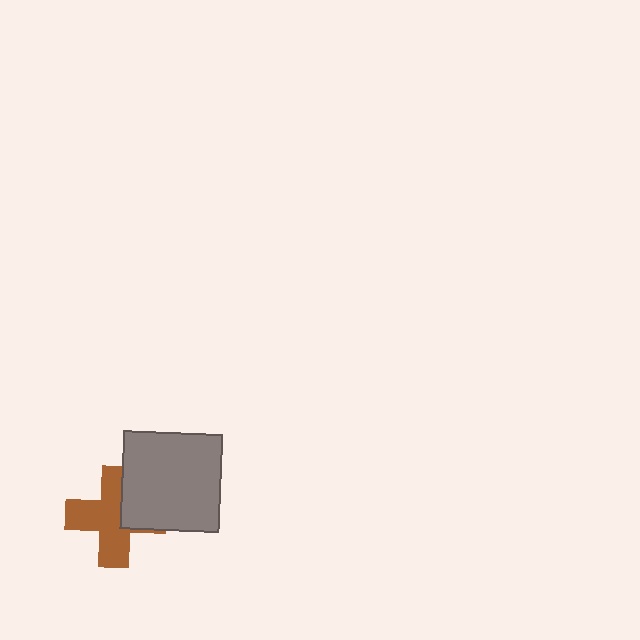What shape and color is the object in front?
The object in front is a gray square.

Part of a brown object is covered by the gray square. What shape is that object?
It is a cross.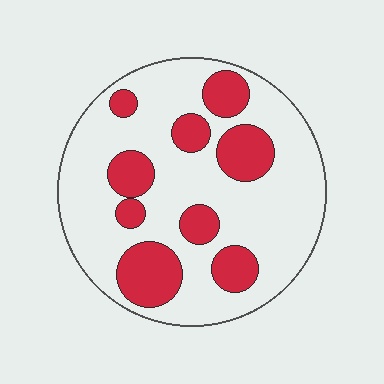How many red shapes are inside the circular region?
9.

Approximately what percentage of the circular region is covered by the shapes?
Approximately 25%.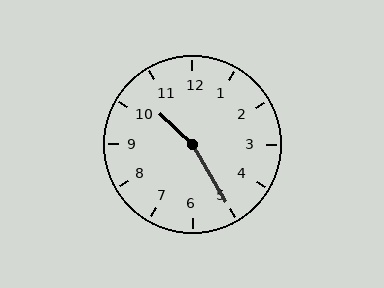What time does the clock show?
10:25.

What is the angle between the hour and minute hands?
Approximately 162 degrees.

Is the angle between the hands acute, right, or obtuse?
It is obtuse.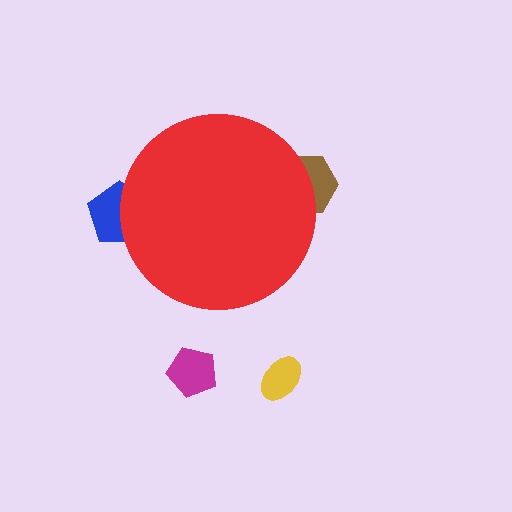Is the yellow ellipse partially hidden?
No, the yellow ellipse is fully visible.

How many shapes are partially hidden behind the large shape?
2 shapes are partially hidden.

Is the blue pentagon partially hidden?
Yes, the blue pentagon is partially hidden behind the red circle.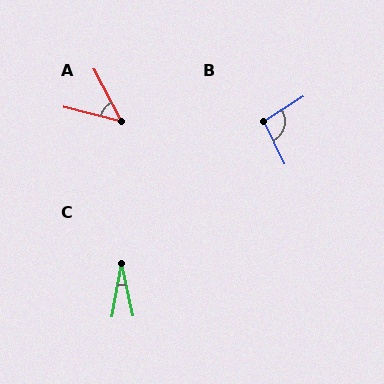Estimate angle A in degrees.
Approximately 47 degrees.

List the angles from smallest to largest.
C (22°), A (47°), B (96°).